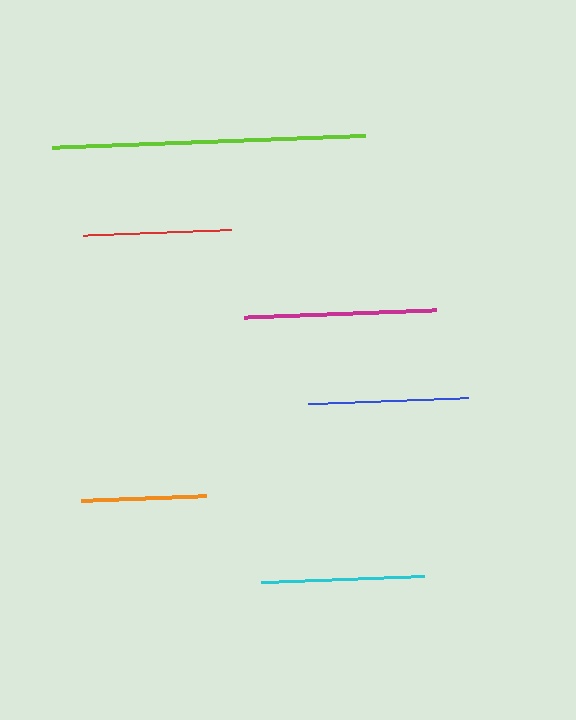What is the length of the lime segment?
The lime segment is approximately 313 pixels long.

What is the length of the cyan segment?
The cyan segment is approximately 164 pixels long.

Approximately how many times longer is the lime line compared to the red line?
The lime line is approximately 2.1 times the length of the red line.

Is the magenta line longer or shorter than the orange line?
The magenta line is longer than the orange line.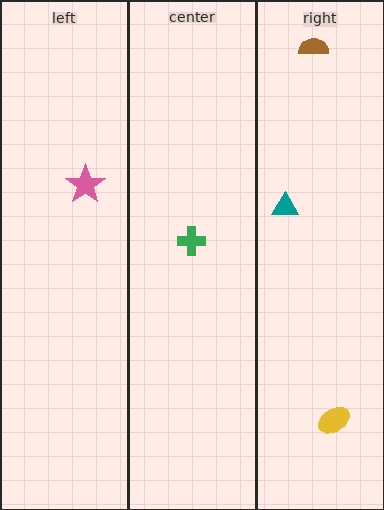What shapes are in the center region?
The green cross.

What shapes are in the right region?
The teal triangle, the brown semicircle, the yellow ellipse.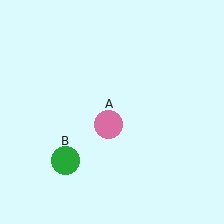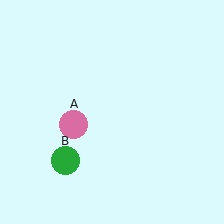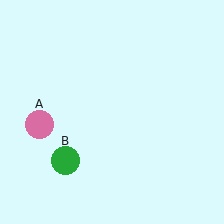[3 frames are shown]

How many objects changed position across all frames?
1 object changed position: pink circle (object A).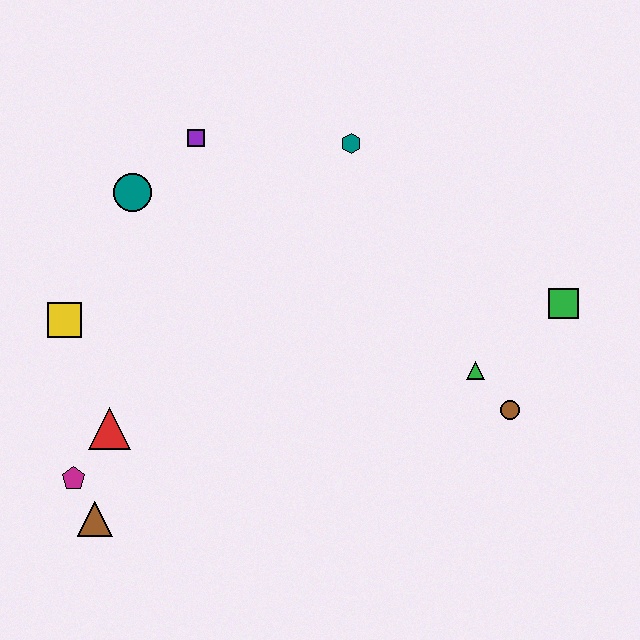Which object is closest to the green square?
The green triangle is closest to the green square.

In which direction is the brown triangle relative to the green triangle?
The brown triangle is to the left of the green triangle.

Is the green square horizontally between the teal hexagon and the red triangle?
No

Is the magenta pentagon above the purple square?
No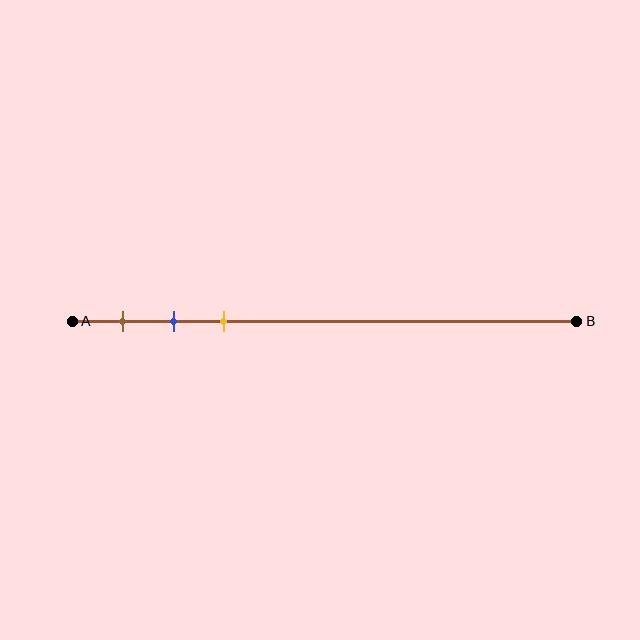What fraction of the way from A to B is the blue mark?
The blue mark is approximately 20% (0.2) of the way from A to B.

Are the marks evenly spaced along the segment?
Yes, the marks are approximately evenly spaced.